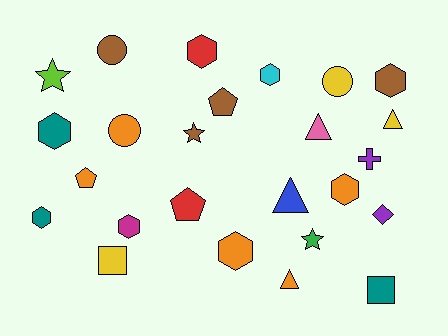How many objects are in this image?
There are 25 objects.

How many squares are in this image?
There are 2 squares.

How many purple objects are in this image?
There are 2 purple objects.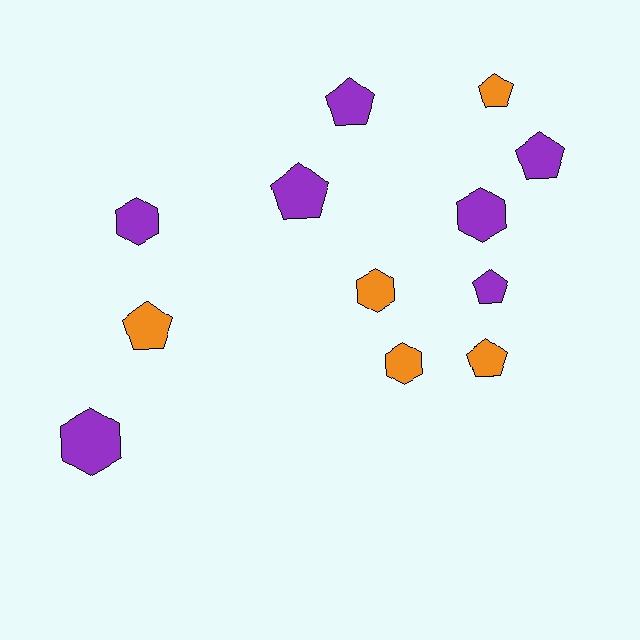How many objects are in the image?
There are 12 objects.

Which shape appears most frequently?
Pentagon, with 7 objects.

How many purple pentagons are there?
There are 4 purple pentagons.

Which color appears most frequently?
Purple, with 7 objects.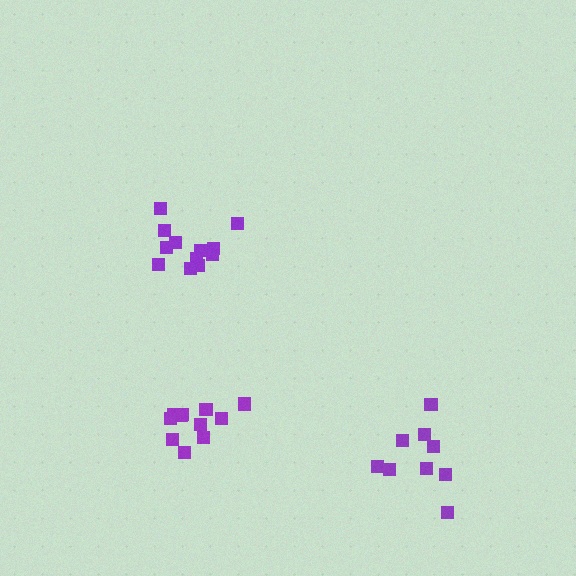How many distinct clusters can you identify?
There are 3 distinct clusters.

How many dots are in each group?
Group 1: 12 dots, Group 2: 11 dots, Group 3: 9 dots (32 total).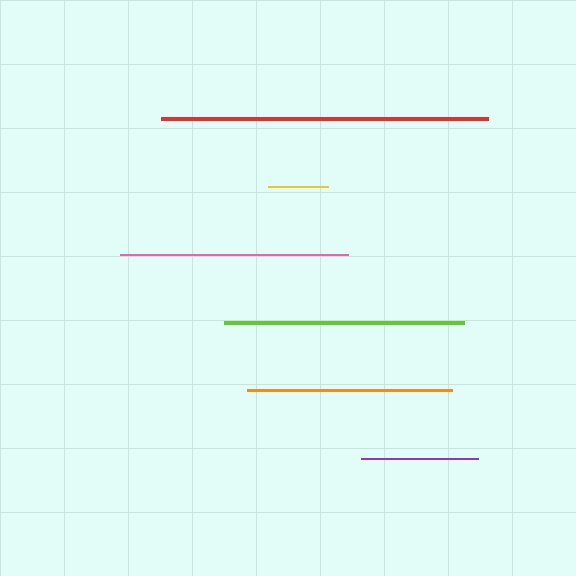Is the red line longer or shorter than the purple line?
The red line is longer than the purple line.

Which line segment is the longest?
The red line is the longest at approximately 327 pixels.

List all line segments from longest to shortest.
From longest to shortest: red, lime, pink, orange, purple, yellow.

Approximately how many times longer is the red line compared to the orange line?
The red line is approximately 1.6 times the length of the orange line.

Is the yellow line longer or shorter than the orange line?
The orange line is longer than the yellow line.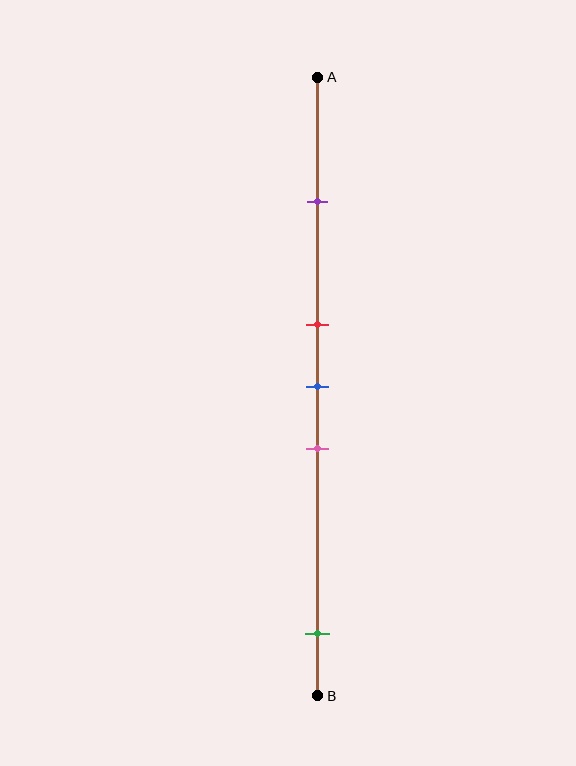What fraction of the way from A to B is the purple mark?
The purple mark is approximately 20% (0.2) of the way from A to B.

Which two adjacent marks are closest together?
The red and blue marks are the closest adjacent pair.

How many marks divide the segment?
There are 5 marks dividing the segment.